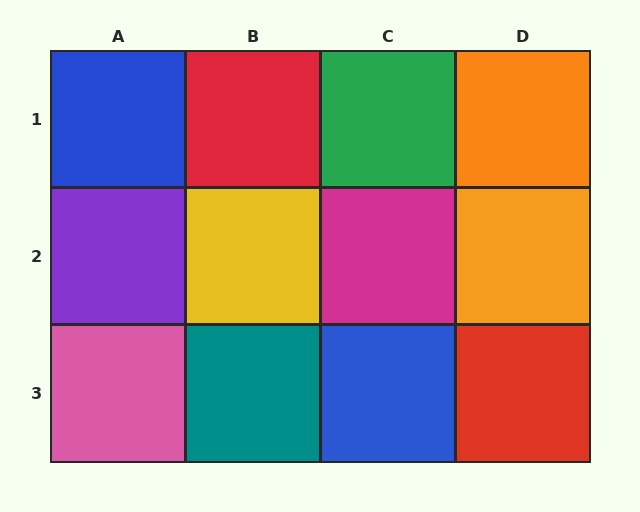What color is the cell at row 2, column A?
Purple.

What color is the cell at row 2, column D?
Orange.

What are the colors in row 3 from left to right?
Pink, teal, blue, red.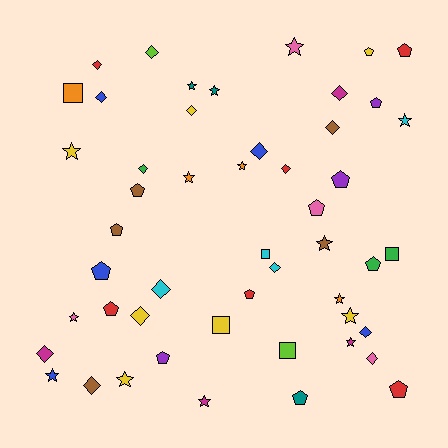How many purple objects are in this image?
There are 3 purple objects.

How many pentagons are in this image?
There are 14 pentagons.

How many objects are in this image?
There are 50 objects.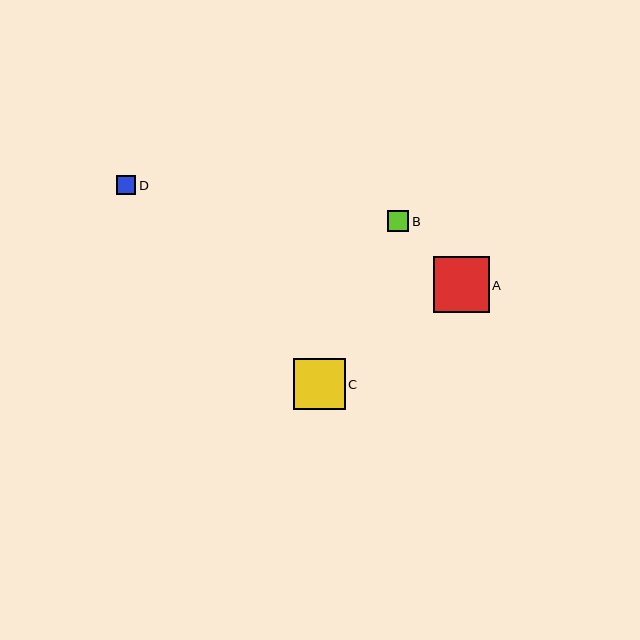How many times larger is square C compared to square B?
Square C is approximately 2.4 times the size of square B.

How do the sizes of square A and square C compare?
Square A and square C are approximately the same size.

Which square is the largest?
Square A is the largest with a size of approximately 55 pixels.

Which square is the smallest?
Square D is the smallest with a size of approximately 19 pixels.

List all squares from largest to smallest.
From largest to smallest: A, C, B, D.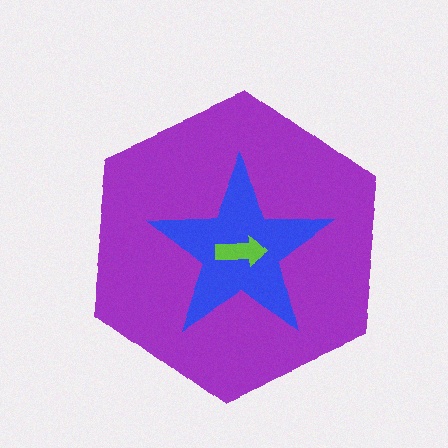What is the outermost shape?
The purple hexagon.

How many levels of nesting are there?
3.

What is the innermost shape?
The lime arrow.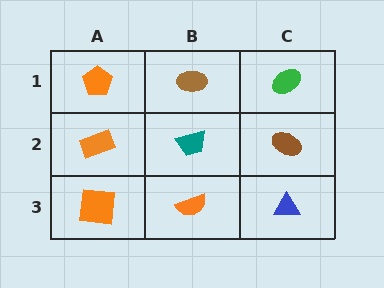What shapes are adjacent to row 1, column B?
A teal trapezoid (row 2, column B), an orange pentagon (row 1, column A), a green ellipse (row 1, column C).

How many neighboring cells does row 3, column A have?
2.